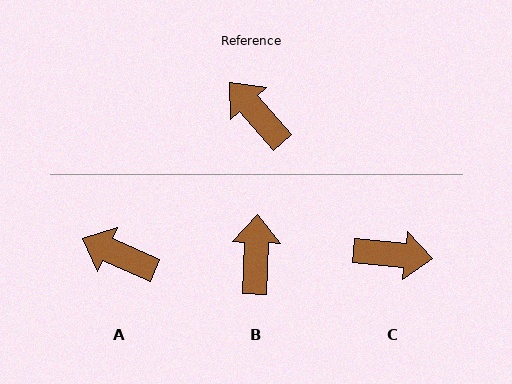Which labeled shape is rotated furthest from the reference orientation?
C, about 137 degrees away.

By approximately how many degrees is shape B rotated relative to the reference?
Approximately 43 degrees clockwise.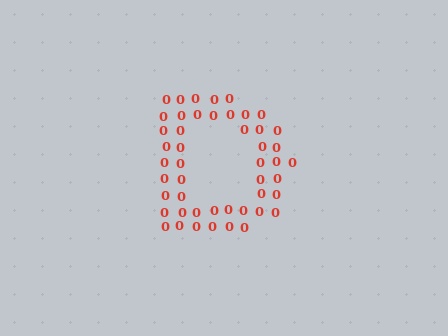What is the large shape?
The large shape is the letter D.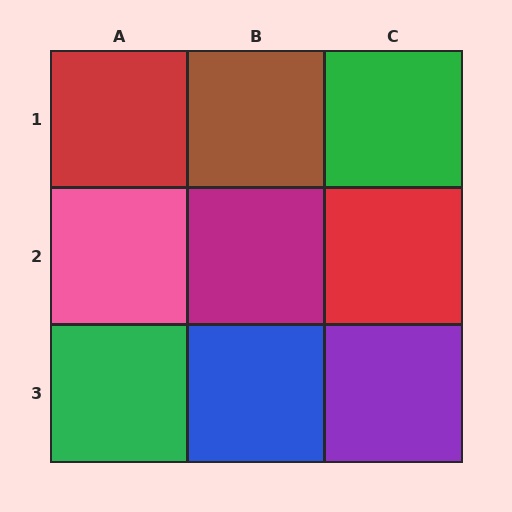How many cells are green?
2 cells are green.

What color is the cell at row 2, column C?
Red.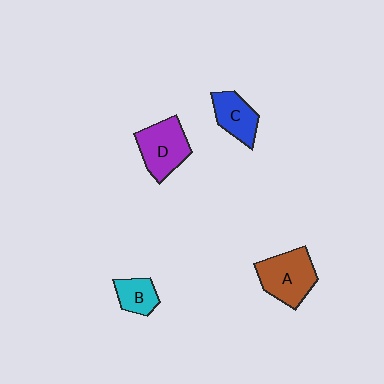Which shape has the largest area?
Shape A (brown).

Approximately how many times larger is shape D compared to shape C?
Approximately 1.4 times.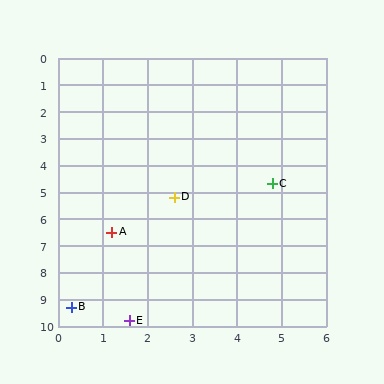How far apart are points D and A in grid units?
Points D and A are about 1.9 grid units apart.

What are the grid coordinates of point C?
Point C is at approximately (4.8, 4.7).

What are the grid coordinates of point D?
Point D is at approximately (2.6, 5.2).